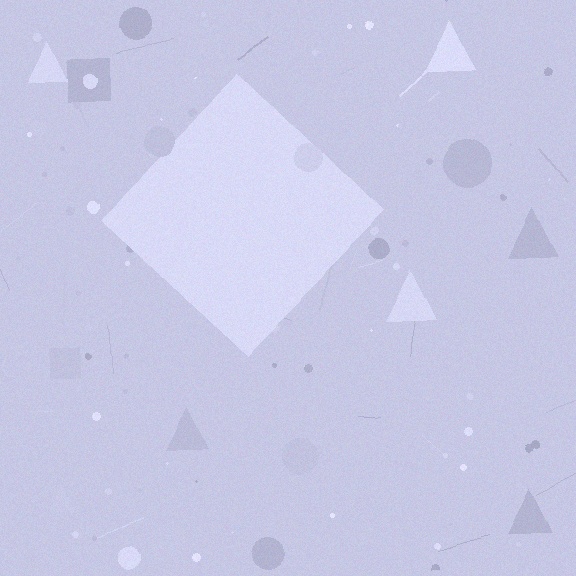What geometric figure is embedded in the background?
A diamond is embedded in the background.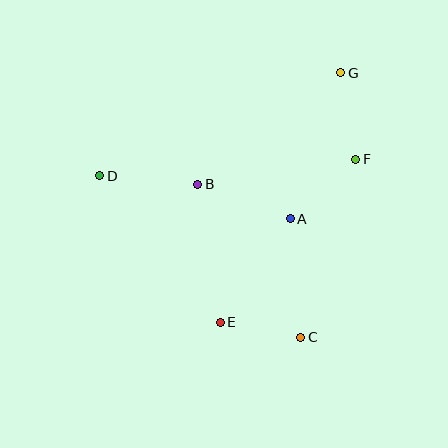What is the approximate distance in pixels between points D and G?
The distance between D and G is approximately 262 pixels.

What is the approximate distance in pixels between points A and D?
The distance between A and D is approximately 195 pixels.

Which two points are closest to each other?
Points C and E are closest to each other.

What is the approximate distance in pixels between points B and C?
The distance between B and C is approximately 184 pixels.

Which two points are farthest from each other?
Points E and G are farthest from each other.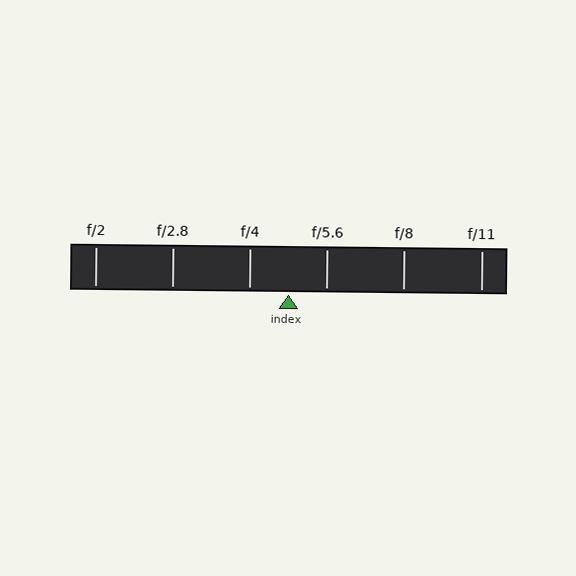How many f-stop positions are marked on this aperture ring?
There are 6 f-stop positions marked.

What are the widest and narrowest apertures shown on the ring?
The widest aperture shown is f/2 and the narrowest is f/11.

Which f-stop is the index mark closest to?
The index mark is closest to f/5.6.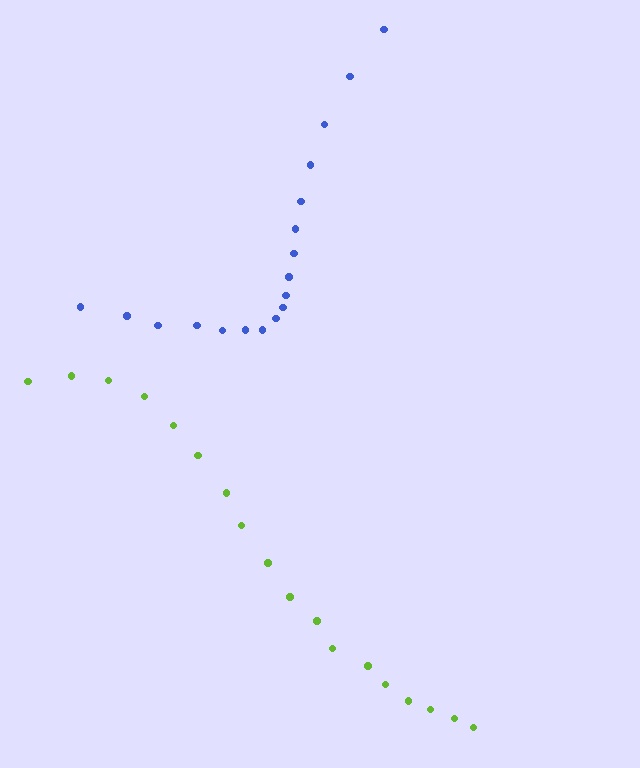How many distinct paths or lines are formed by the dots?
There are 2 distinct paths.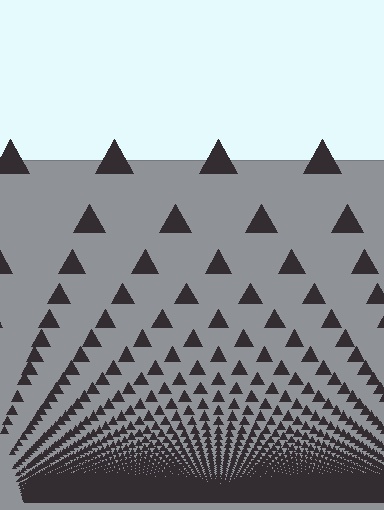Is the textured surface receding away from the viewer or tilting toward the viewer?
The surface appears to tilt toward the viewer. Texture elements get larger and sparser toward the top.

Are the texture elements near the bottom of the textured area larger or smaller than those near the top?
Smaller. The gradient is inverted — elements near the bottom are smaller and denser.